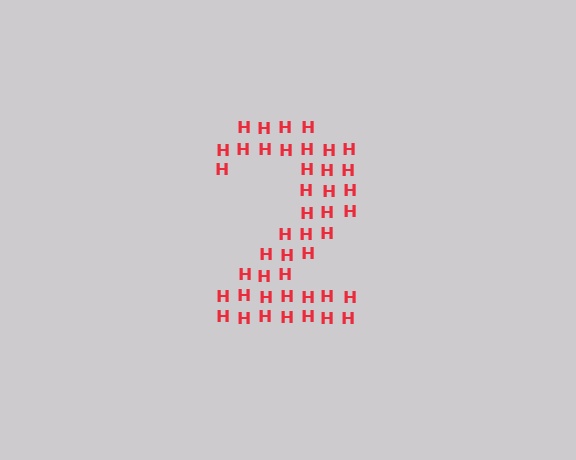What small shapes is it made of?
It is made of small letter H's.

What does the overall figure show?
The overall figure shows the digit 2.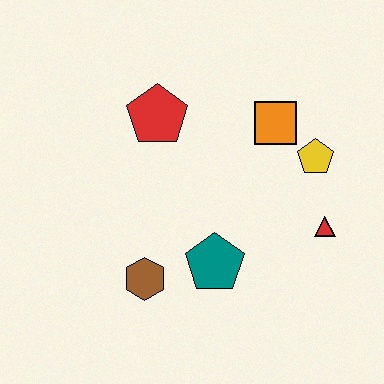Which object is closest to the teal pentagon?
The brown hexagon is closest to the teal pentagon.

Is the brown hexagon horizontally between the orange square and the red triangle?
No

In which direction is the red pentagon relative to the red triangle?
The red pentagon is to the left of the red triangle.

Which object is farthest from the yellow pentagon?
The brown hexagon is farthest from the yellow pentagon.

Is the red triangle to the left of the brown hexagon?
No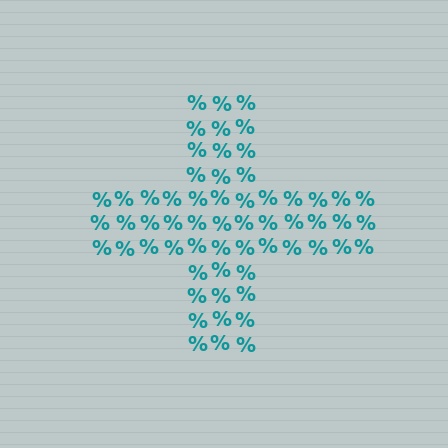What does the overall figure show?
The overall figure shows a cross.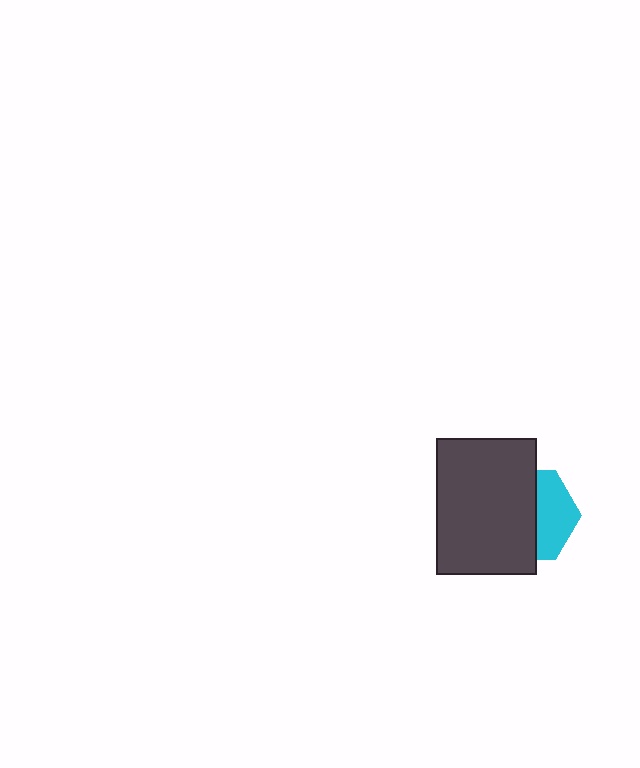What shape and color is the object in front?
The object in front is a dark gray rectangle.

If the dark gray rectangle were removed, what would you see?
You would see the complete cyan hexagon.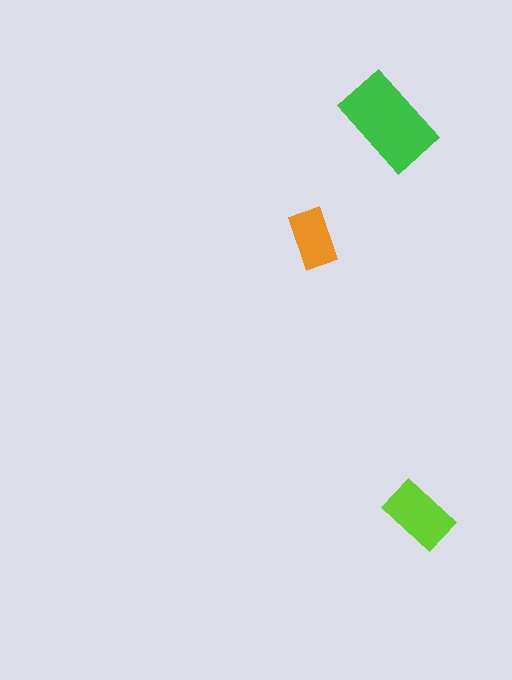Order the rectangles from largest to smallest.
the green one, the lime one, the orange one.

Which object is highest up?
The green rectangle is topmost.